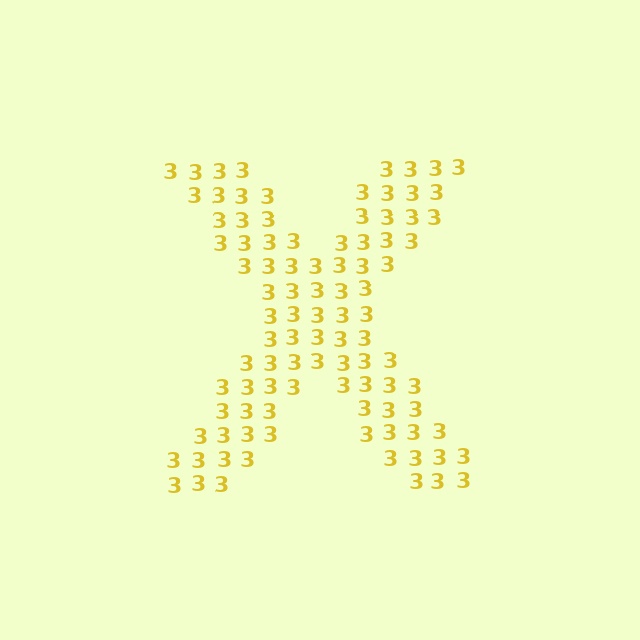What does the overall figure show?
The overall figure shows the letter X.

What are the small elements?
The small elements are digit 3's.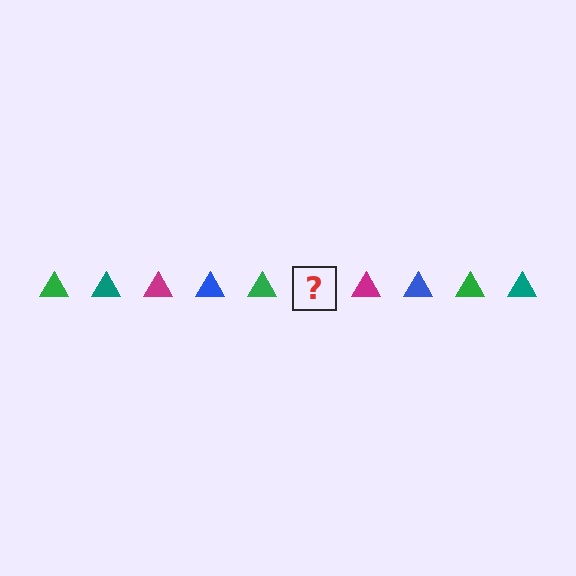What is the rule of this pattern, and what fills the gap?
The rule is that the pattern cycles through green, teal, magenta, blue triangles. The gap should be filled with a teal triangle.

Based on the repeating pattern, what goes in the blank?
The blank should be a teal triangle.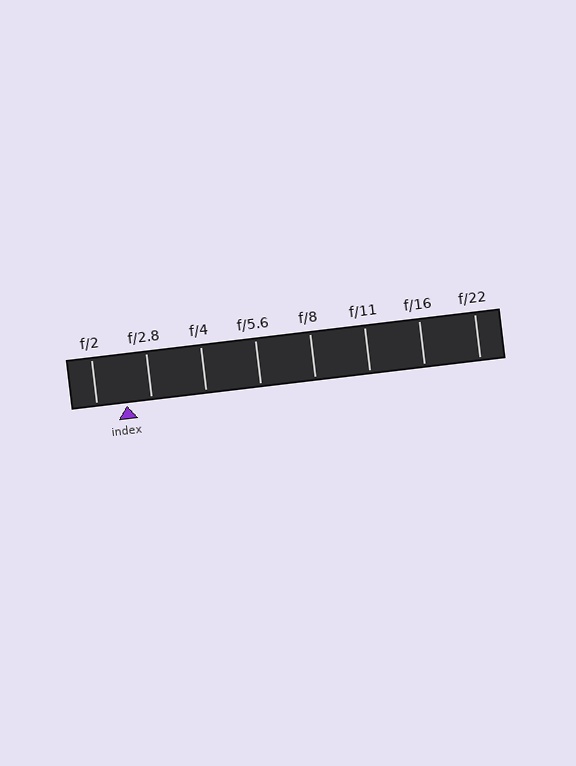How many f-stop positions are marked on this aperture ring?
There are 8 f-stop positions marked.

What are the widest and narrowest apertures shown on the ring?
The widest aperture shown is f/2 and the narrowest is f/22.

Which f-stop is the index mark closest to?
The index mark is closest to f/2.8.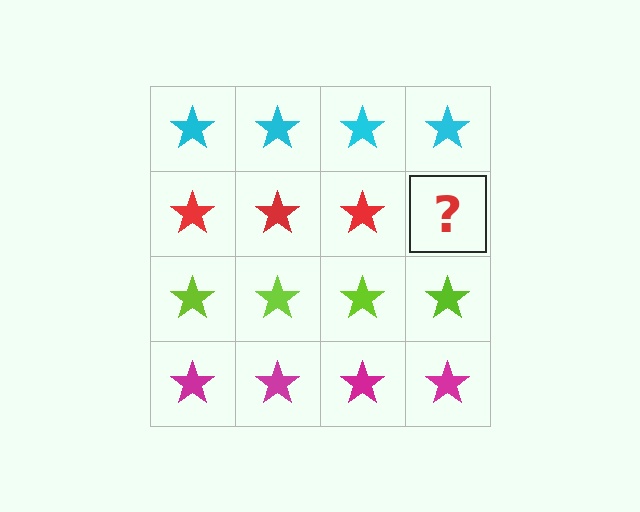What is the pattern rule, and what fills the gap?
The rule is that each row has a consistent color. The gap should be filled with a red star.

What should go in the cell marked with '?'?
The missing cell should contain a red star.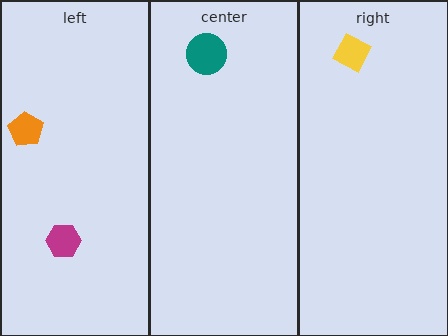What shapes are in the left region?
The orange pentagon, the magenta hexagon.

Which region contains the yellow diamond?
The right region.